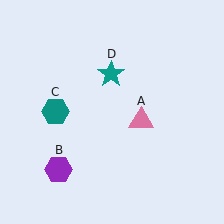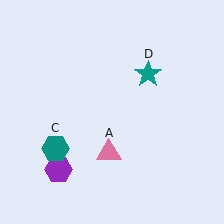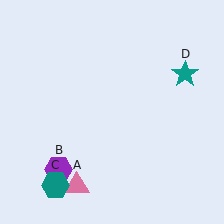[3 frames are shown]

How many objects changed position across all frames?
3 objects changed position: pink triangle (object A), teal hexagon (object C), teal star (object D).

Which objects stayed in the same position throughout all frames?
Purple hexagon (object B) remained stationary.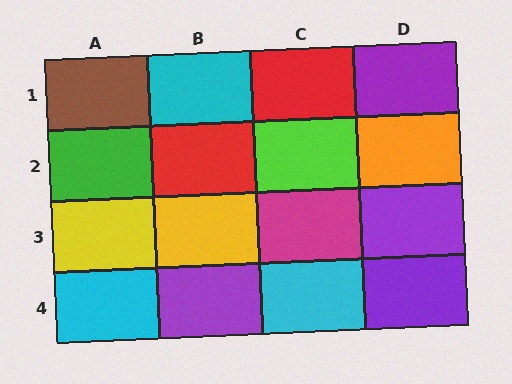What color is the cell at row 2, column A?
Green.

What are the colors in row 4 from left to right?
Cyan, purple, cyan, purple.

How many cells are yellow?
2 cells are yellow.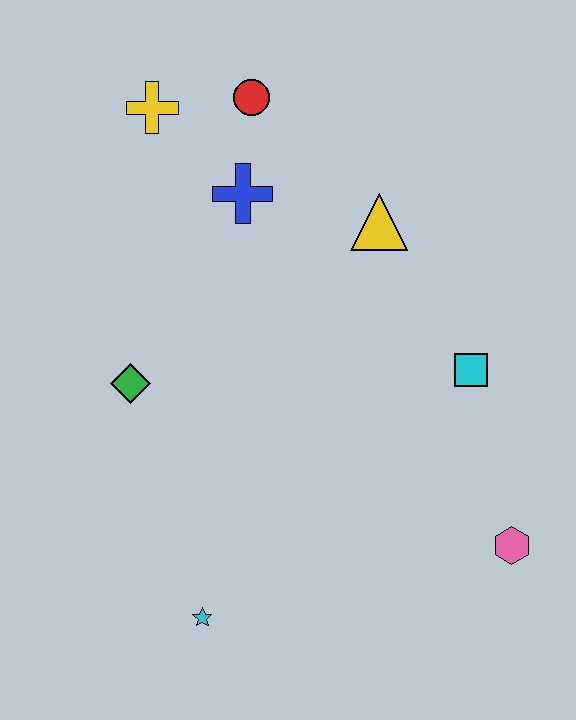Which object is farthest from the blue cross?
The pink hexagon is farthest from the blue cross.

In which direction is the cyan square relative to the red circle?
The cyan square is below the red circle.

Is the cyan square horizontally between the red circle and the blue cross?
No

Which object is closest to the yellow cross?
The red circle is closest to the yellow cross.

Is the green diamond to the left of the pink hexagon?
Yes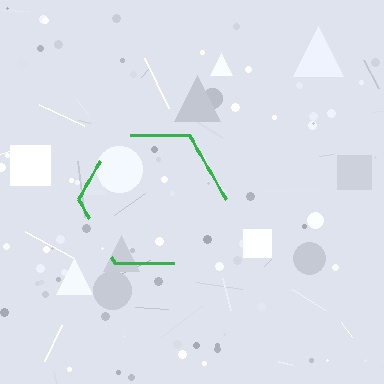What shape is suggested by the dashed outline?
The dashed outline suggests a hexagon.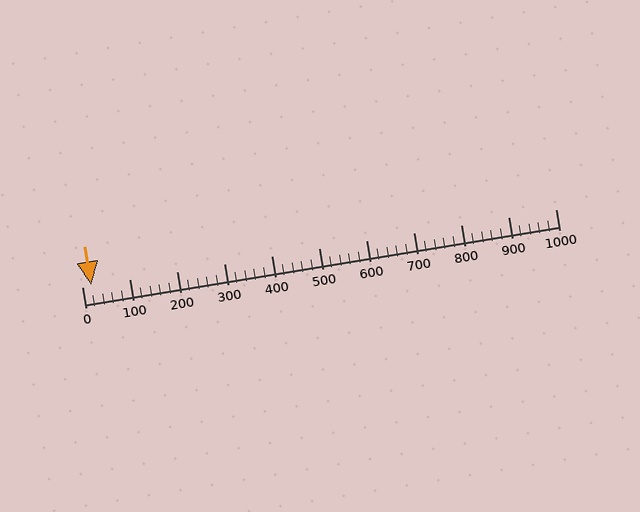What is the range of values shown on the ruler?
The ruler shows values from 0 to 1000.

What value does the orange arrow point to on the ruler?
The orange arrow points to approximately 20.